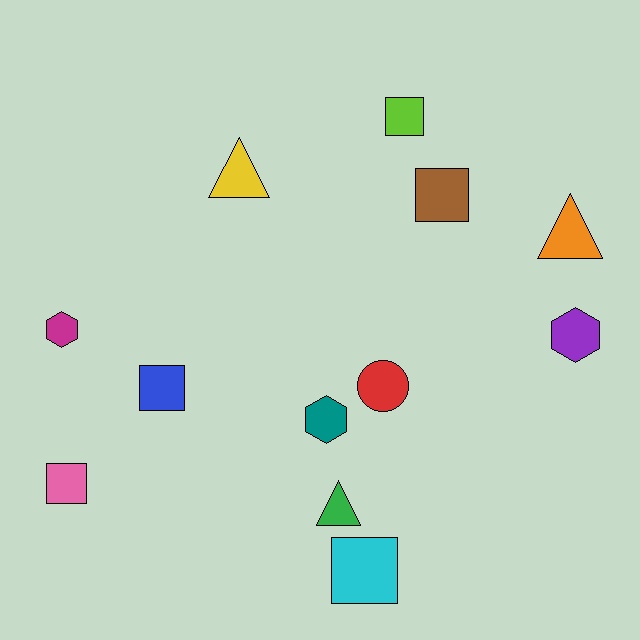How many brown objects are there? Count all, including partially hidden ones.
There is 1 brown object.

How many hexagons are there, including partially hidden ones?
There are 3 hexagons.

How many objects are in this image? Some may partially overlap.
There are 12 objects.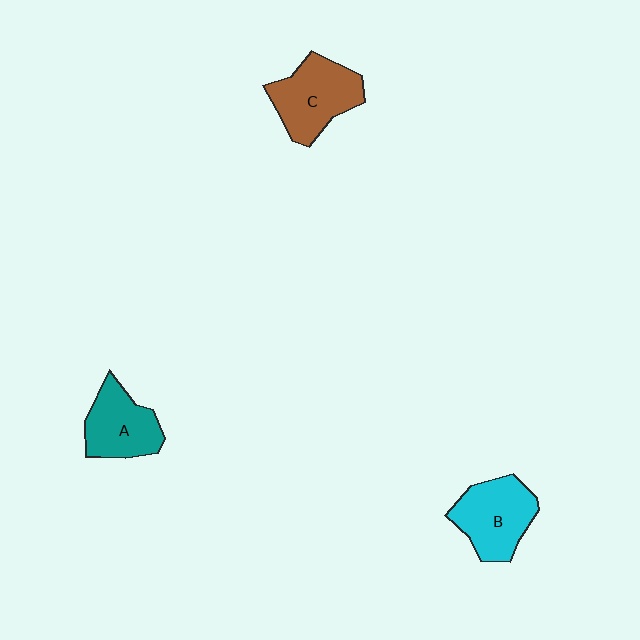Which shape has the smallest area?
Shape A (teal).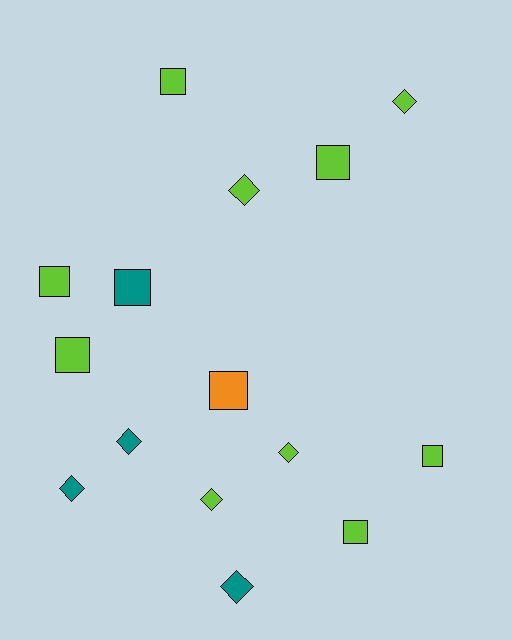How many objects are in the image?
There are 15 objects.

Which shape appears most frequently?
Square, with 8 objects.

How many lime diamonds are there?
There are 4 lime diamonds.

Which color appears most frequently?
Lime, with 10 objects.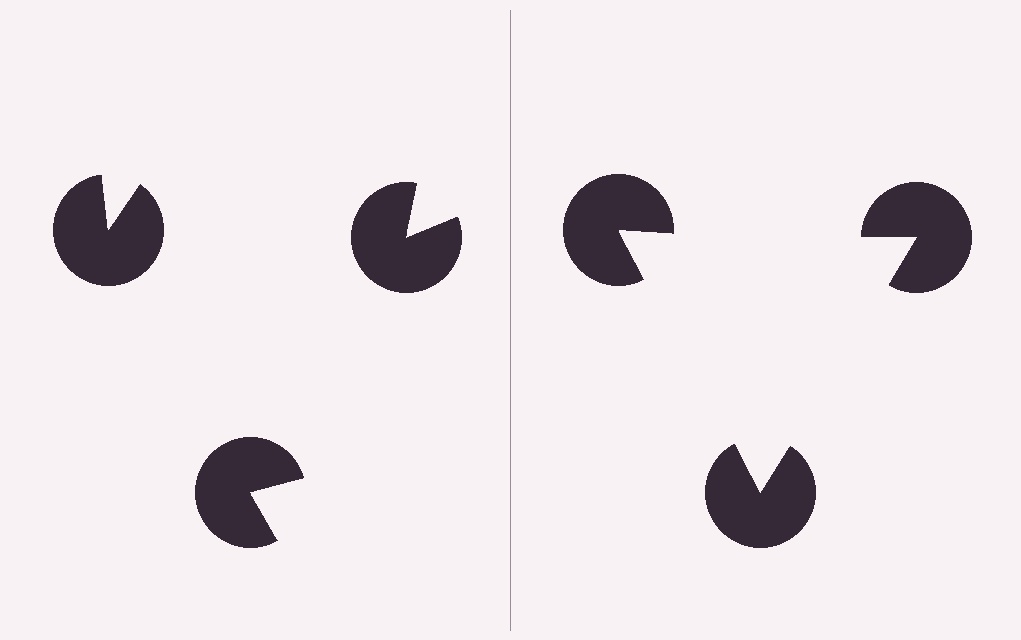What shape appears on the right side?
An illusory triangle.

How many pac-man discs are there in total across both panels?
6 — 3 on each side.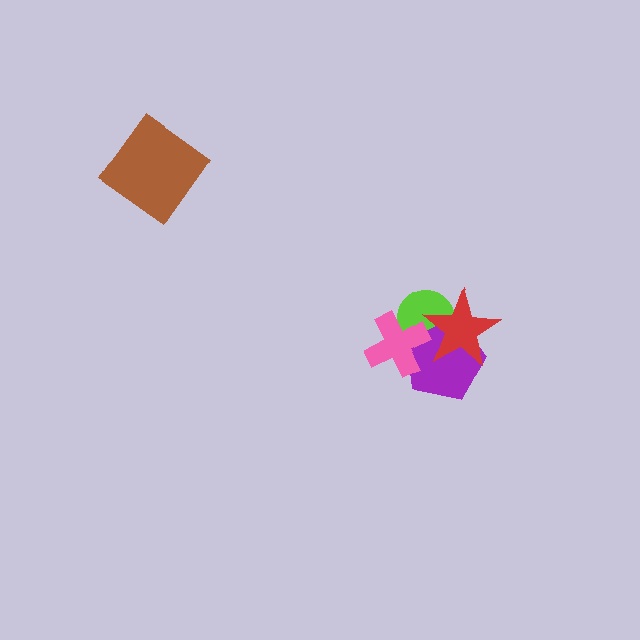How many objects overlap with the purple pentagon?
3 objects overlap with the purple pentagon.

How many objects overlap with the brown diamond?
0 objects overlap with the brown diamond.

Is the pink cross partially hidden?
Yes, it is partially covered by another shape.